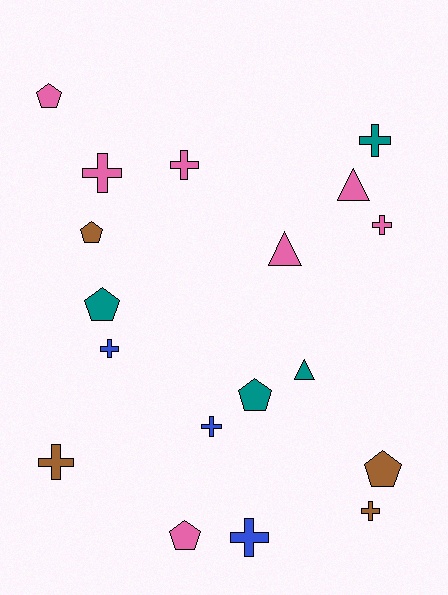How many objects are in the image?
There are 18 objects.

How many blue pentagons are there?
There are no blue pentagons.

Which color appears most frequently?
Pink, with 7 objects.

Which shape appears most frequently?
Cross, with 9 objects.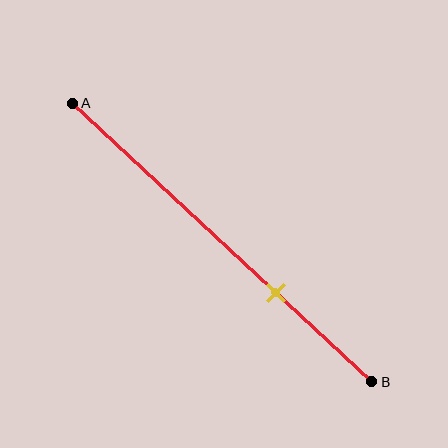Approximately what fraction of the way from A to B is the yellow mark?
The yellow mark is approximately 70% of the way from A to B.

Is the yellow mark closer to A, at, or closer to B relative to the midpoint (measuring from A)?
The yellow mark is closer to point B than the midpoint of segment AB.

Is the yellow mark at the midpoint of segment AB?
No, the mark is at about 70% from A, not at the 50% midpoint.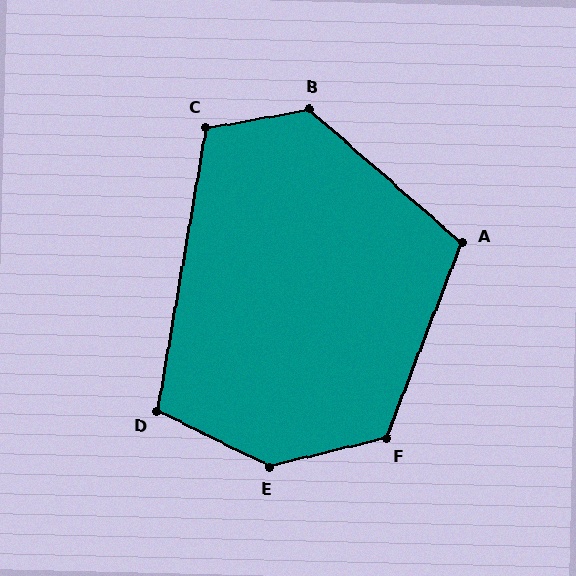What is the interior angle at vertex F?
Approximately 125 degrees (obtuse).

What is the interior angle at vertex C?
Approximately 110 degrees (obtuse).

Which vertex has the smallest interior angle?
D, at approximately 107 degrees.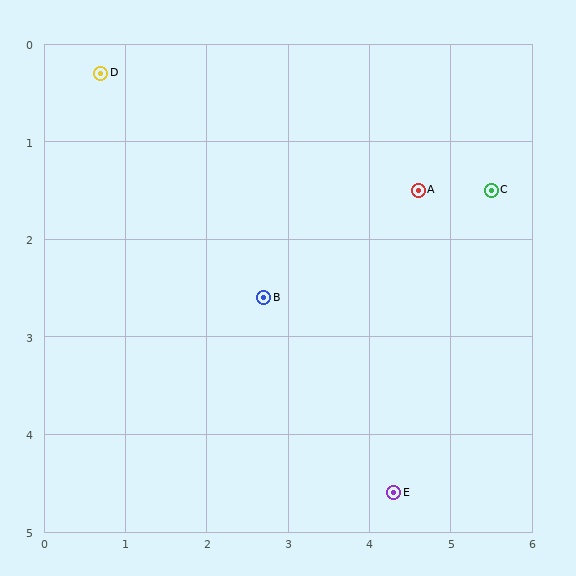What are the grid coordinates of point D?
Point D is at approximately (0.7, 0.3).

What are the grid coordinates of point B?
Point B is at approximately (2.7, 2.6).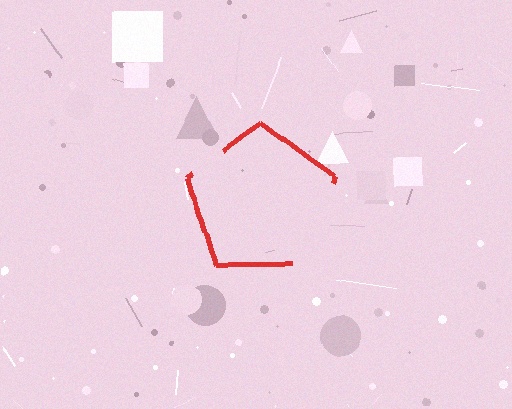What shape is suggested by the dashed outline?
The dashed outline suggests a pentagon.